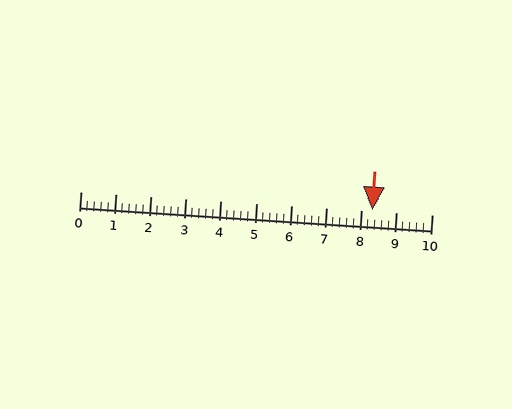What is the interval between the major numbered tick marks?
The major tick marks are spaced 1 units apart.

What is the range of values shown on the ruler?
The ruler shows values from 0 to 10.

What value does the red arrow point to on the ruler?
The red arrow points to approximately 8.3.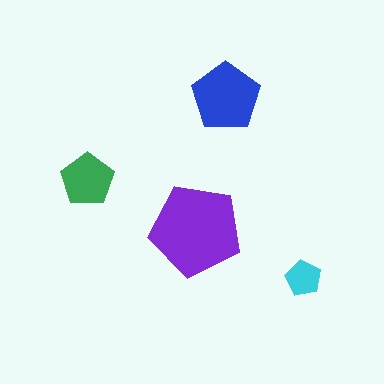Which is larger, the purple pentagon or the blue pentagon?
The purple one.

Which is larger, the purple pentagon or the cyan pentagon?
The purple one.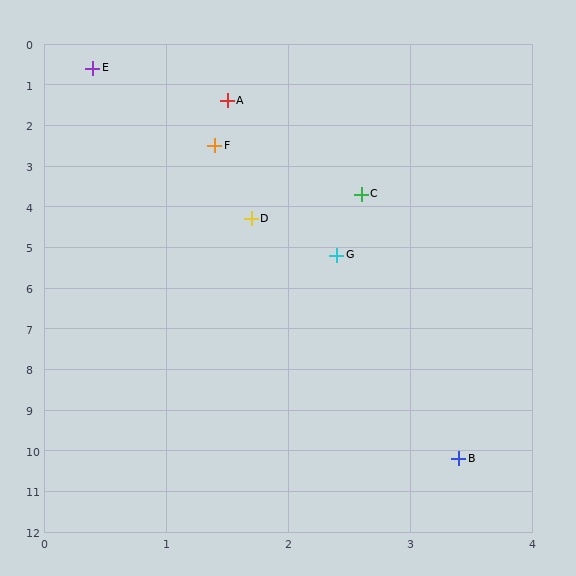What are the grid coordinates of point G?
Point G is at approximately (2.4, 5.2).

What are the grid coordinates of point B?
Point B is at approximately (3.4, 10.2).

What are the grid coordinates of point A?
Point A is at approximately (1.5, 1.4).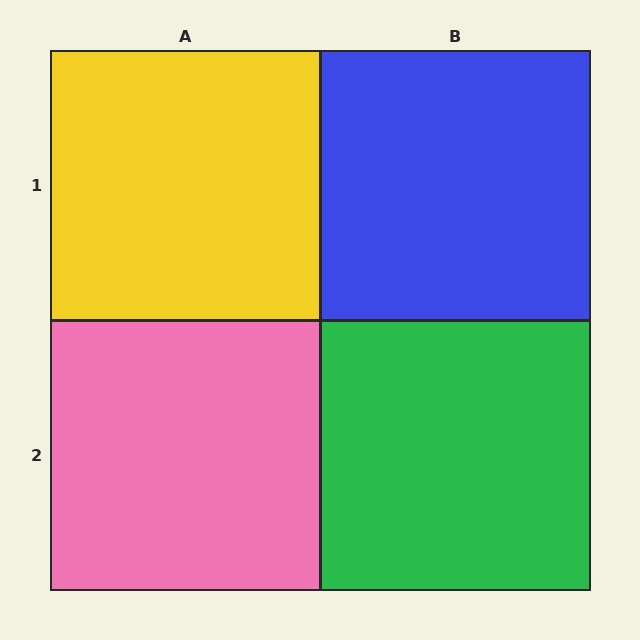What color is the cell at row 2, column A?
Pink.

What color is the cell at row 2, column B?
Green.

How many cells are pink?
1 cell is pink.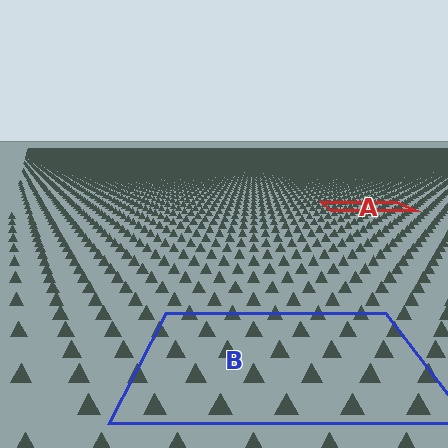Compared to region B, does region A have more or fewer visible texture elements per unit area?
Region A has more texture elements per unit area — they are packed more densely because it is farther away.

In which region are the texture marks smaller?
The texture marks are smaller in region A, because it is farther away.